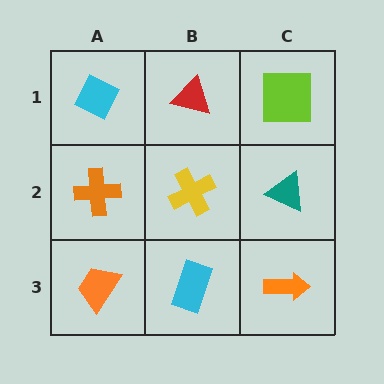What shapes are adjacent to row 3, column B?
A yellow cross (row 2, column B), an orange trapezoid (row 3, column A), an orange arrow (row 3, column C).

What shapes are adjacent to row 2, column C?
A lime square (row 1, column C), an orange arrow (row 3, column C), a yellow cross (row 2, column B).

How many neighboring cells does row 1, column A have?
2.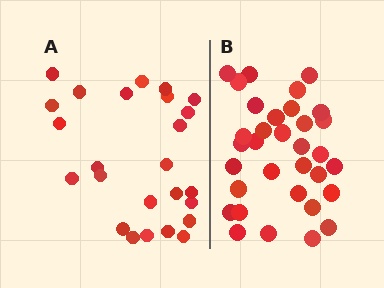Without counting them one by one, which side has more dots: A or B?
Region B (the right region) has more dots.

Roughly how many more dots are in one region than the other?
Region B has roughly 8 or so more dots than region A.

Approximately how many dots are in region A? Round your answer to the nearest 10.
About 20 dots. (The exact count is 25, which rounds to 20.)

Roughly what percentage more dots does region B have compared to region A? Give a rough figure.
About 30% more.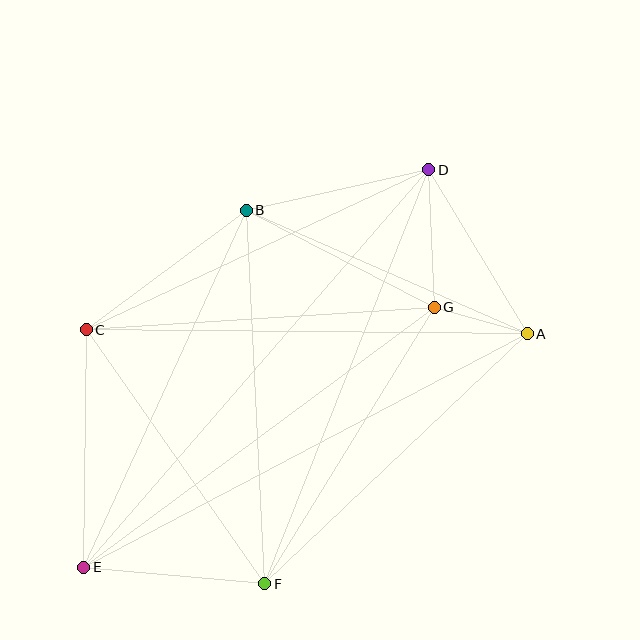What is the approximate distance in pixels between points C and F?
The distance between C and F is approximately 310 pixels.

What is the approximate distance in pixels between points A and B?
The distance between A and B is approximately 307 pixels.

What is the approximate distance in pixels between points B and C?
The distance between B and C is approximately 200 pixels.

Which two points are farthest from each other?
Points D and E are farthest from each other.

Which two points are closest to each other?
Points A and G are closest to each other.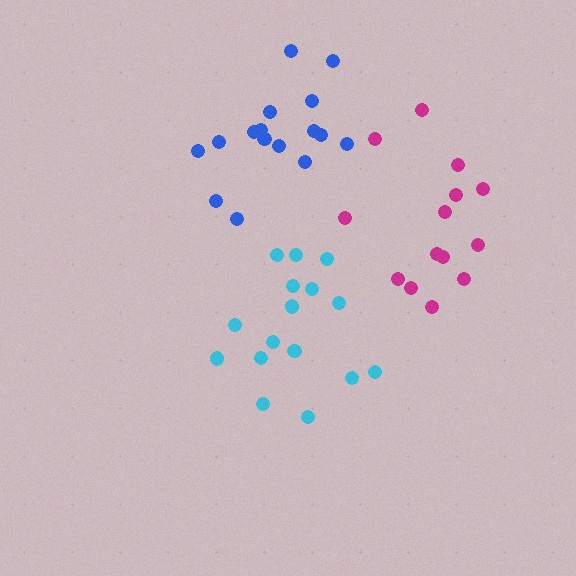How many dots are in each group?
Group 1: 16 dots, Group 2: 14 dots, Group 3: 16 dots (46 total).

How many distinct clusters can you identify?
There are 3 distinct clusters.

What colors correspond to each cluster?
The clusters are colored: cyan, magenta, blue.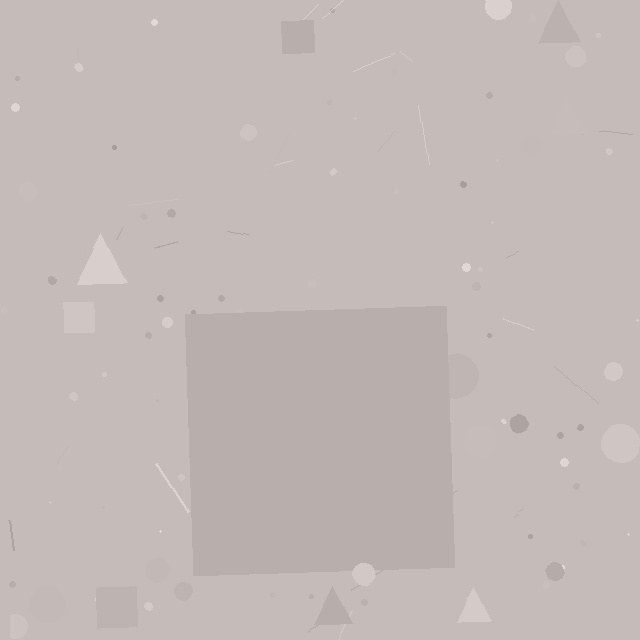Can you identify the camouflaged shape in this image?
The camouflaged shape is a square.